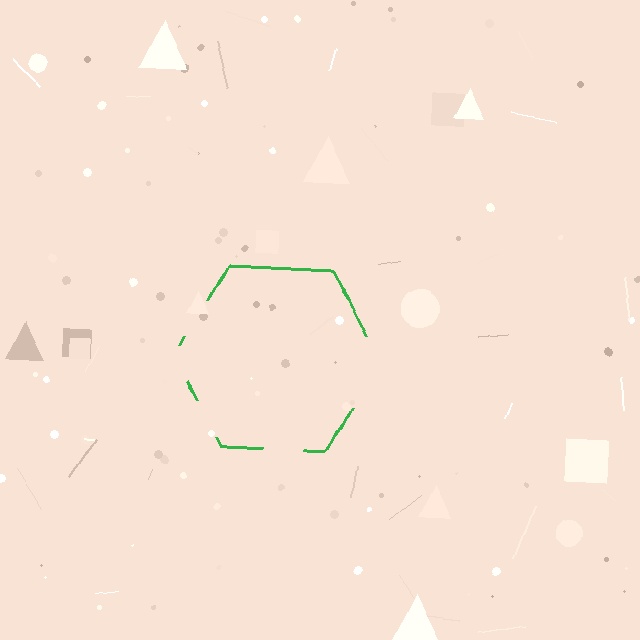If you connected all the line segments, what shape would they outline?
They would outline a hexagon.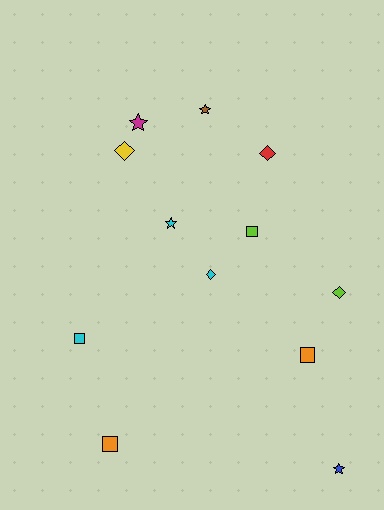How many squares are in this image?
There are 4 squares.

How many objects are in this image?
There are 12 objects.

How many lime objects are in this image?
There are 2 lime objects.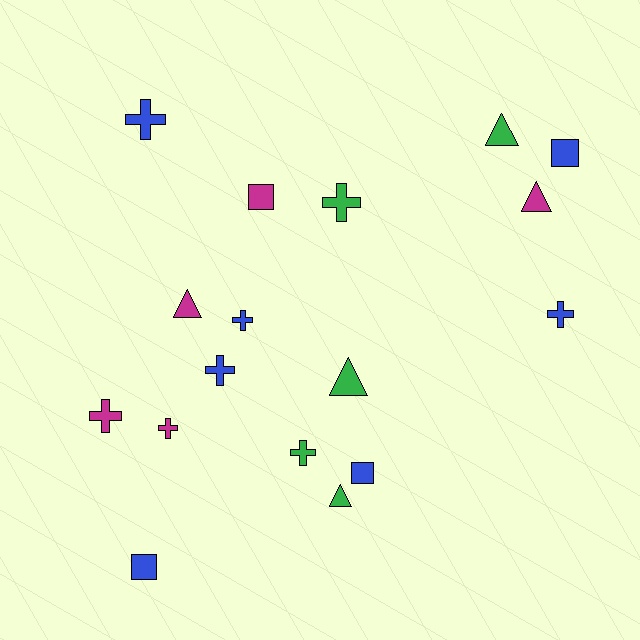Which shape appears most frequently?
Cross, with 8 objects.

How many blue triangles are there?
There are no blue triangles.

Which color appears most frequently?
Blue, with 7 objects.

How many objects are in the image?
There are 17 objects.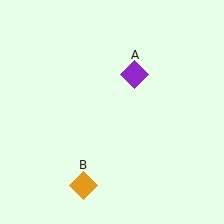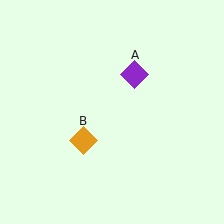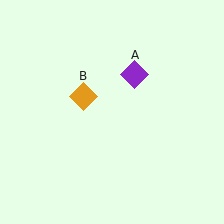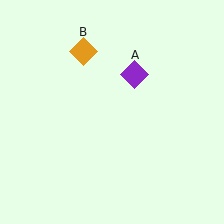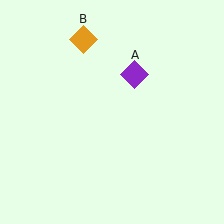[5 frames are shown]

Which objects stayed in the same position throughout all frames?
Purple diamond (object A) remained stationary.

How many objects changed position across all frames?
1 object changed position: orange diamond (object B).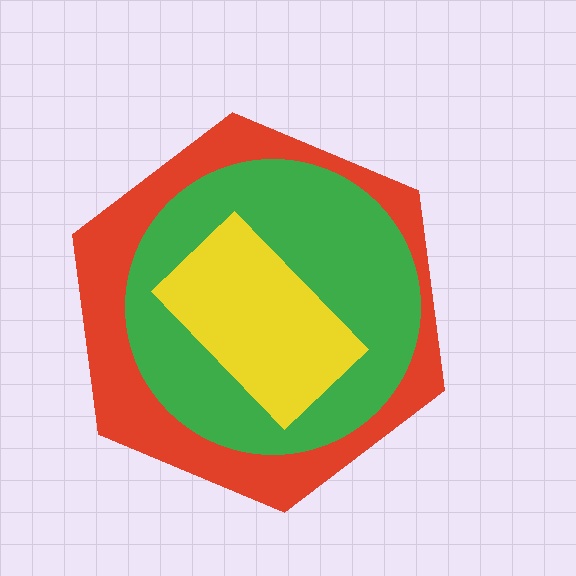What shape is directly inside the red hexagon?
The green circle.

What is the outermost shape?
The red hexagon.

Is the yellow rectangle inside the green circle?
Yes.